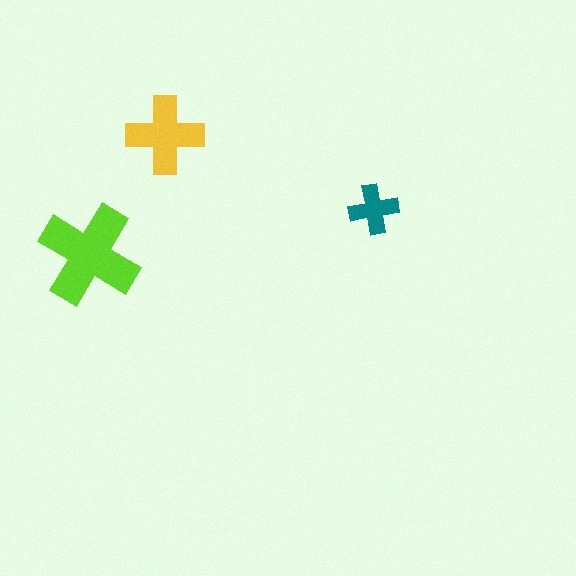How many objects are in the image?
There are 3 objects in the image.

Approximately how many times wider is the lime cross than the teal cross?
About 2 times wider.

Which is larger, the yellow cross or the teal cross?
The yellow one.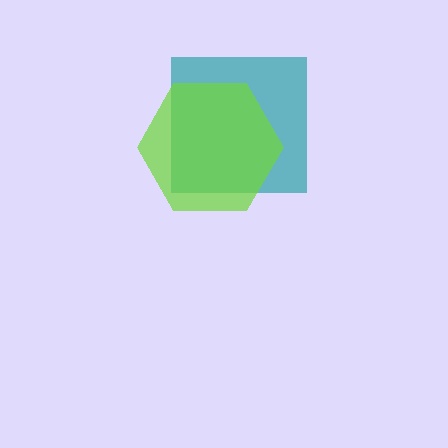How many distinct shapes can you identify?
There are 2 distinct shapes: a teal square, a lime hexagon.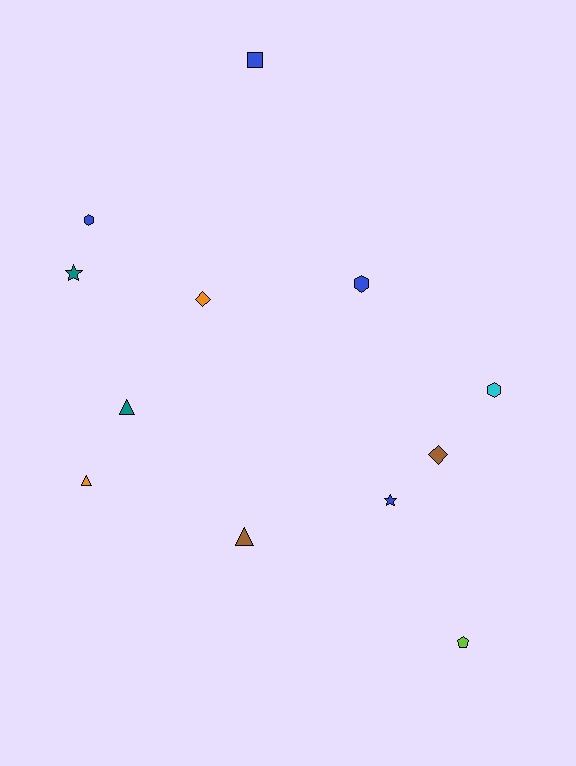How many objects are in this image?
There are 12 objects.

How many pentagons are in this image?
There is 1 pentagon.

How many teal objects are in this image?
There are 2 teal objects.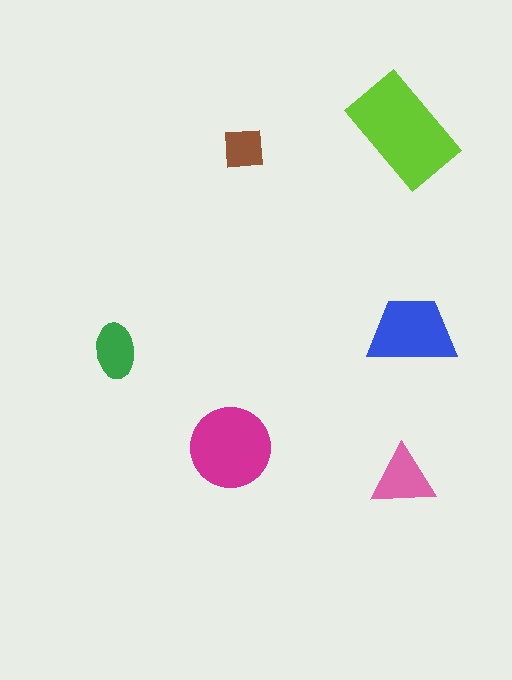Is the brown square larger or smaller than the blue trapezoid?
Smaller.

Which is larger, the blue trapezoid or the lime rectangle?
The lime rectangle.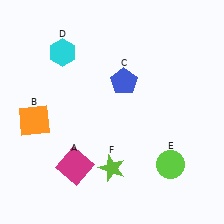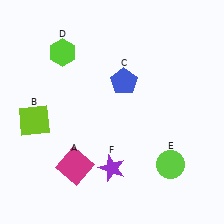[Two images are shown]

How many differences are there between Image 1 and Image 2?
There are 3 differences between the two images.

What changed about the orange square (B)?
In Image 1, B is orange. In Image 2, it changed to lime.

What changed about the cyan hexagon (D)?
In Image 1, D is cyan. In Image 2, it changed to lime.